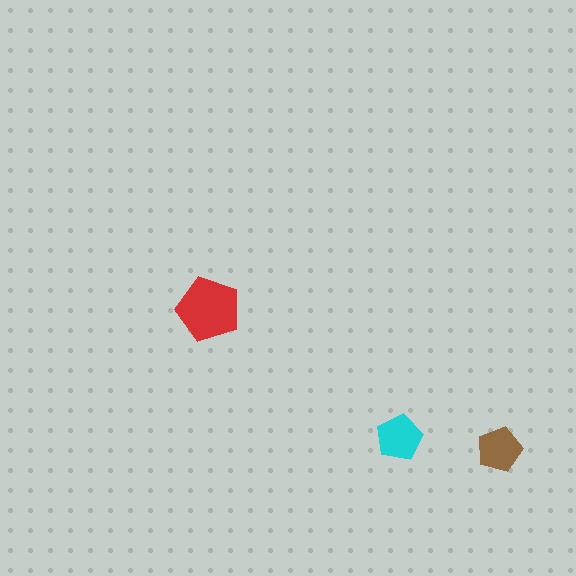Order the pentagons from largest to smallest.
the red one, the cyan one, the brown one.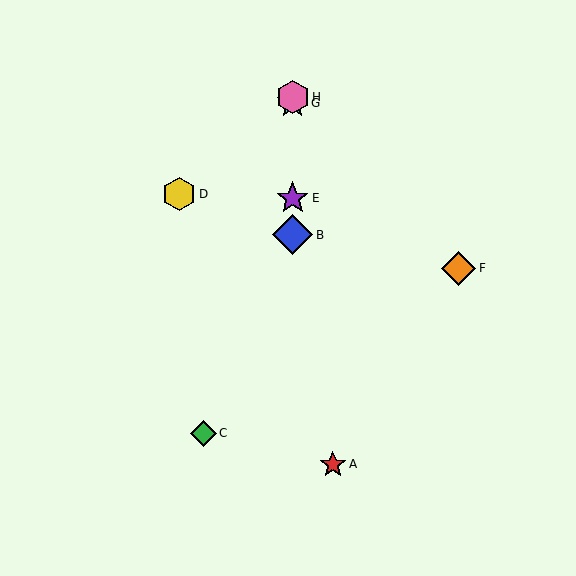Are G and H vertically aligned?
Yes, both are at x≈293.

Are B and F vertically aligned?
No, B is at x≈293 and F is at x≈459.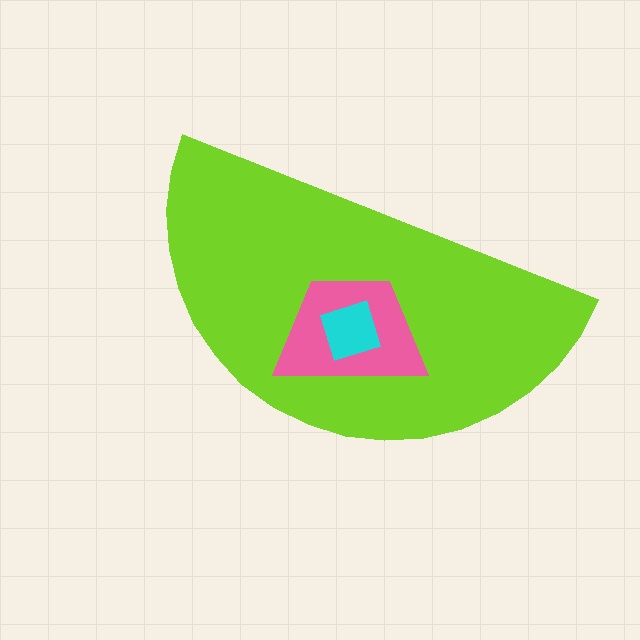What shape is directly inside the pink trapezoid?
The cyan square.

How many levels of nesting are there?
3.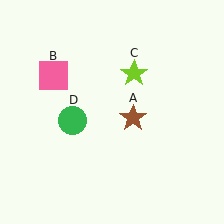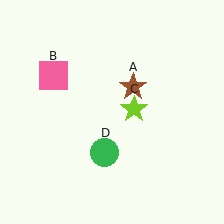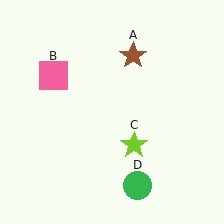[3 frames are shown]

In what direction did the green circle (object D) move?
The green circle (object D) moved down and to the right.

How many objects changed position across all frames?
3 objects changed position: brown star (object A), lime star (object C), green circle (object D).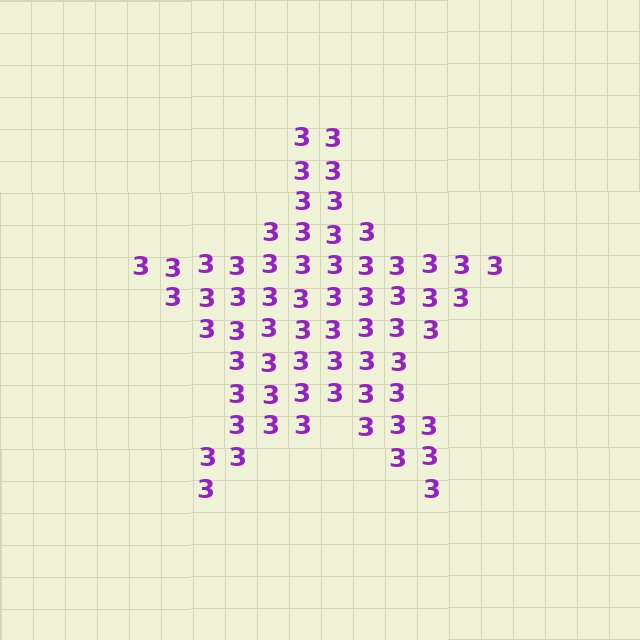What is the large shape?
The large shape is a star.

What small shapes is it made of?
It is made of small digit 3's.